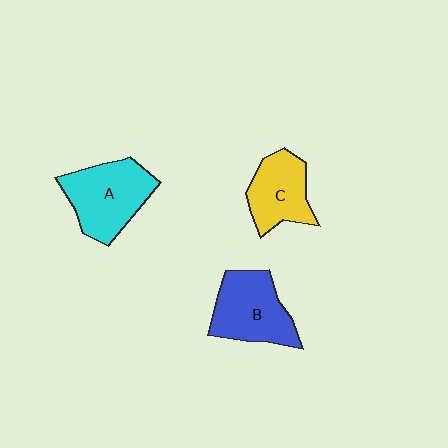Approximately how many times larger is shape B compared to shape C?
Approximately 1.2 times.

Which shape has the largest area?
Shape A (cyan).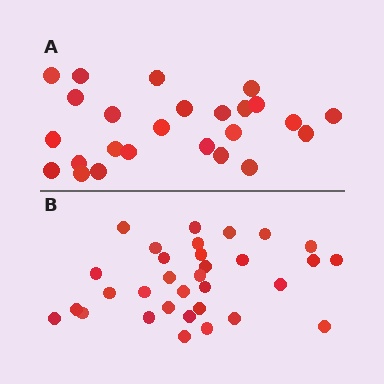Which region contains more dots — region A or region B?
Region B (the bottom region) has more dots.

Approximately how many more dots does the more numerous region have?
Region B has roughly 8 or so more dots than region A.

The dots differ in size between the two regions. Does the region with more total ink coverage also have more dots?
No. Region A has more total ink coverage because its dots are larger, but region B actually contains more individual dots. Total area can be misleading — the number of items is what matters here.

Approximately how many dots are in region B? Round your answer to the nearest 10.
About 30 dots. (The exact count is 32, which rounds to 30.)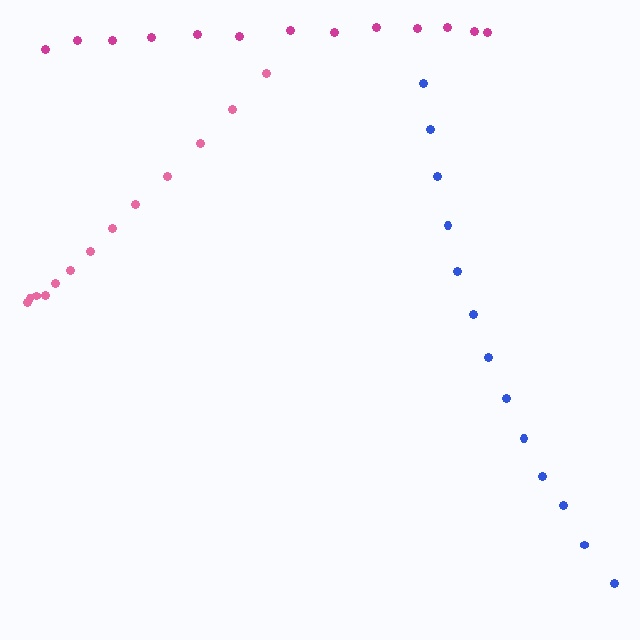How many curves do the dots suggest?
There are 3 distinct paths.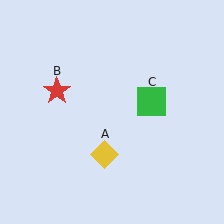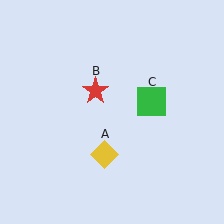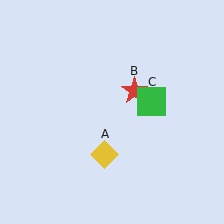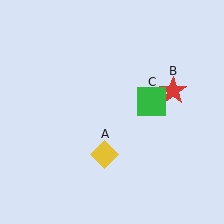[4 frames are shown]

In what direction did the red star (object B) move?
The red star (object B) moved right.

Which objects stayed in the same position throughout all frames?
Yellow diamond (object A) and green square (object C) remained stationary.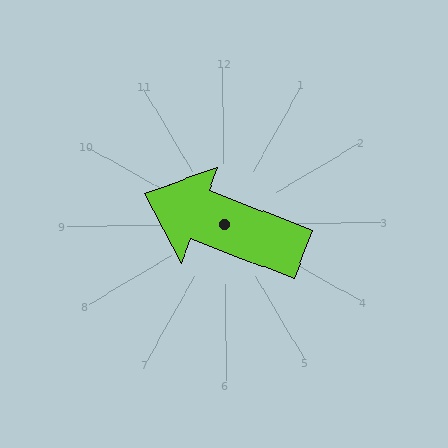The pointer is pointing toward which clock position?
Roughly 10 o'clock.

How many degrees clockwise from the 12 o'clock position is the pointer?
Approximately 292 degrees.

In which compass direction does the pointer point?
West.